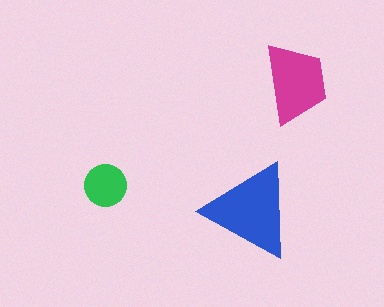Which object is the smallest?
The green circle.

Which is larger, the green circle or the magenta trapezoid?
The magenta trapezoid.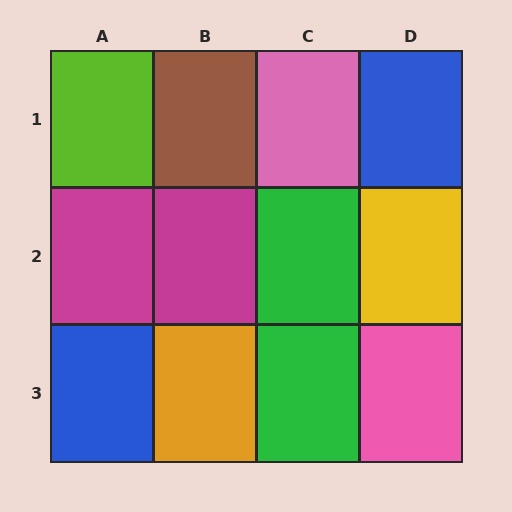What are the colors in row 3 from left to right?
Blue, orange, green, pink.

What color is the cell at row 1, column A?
Lime.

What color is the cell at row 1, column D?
Blue.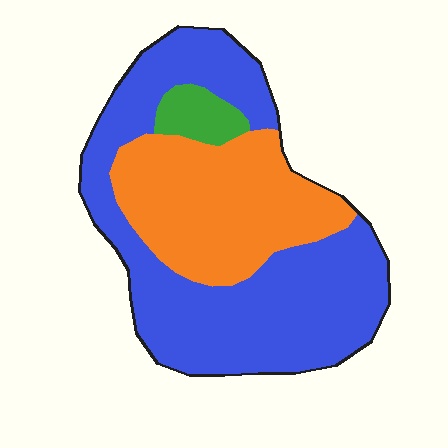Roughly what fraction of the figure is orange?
Orange takes up about one third (1/3) of the figure.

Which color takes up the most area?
Blue, at roughly 60%.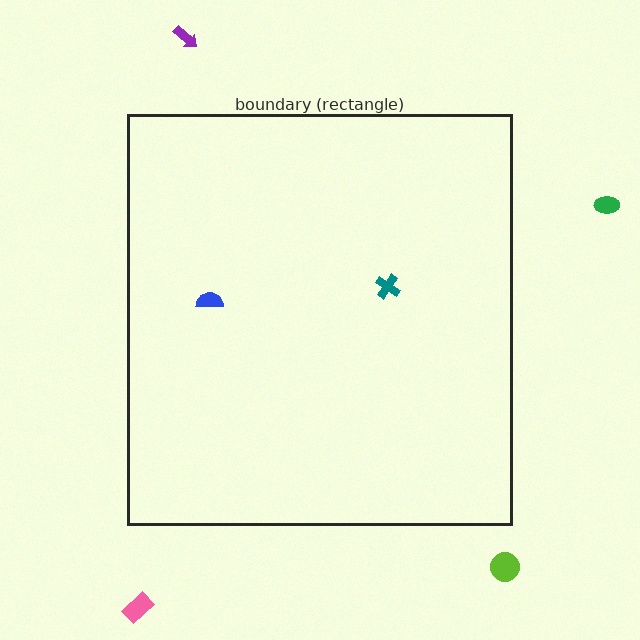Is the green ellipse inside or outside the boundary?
Outside.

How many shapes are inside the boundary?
2 inside, 4 outside.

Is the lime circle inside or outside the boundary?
Outside.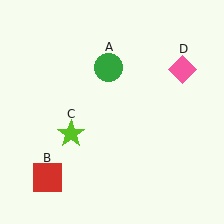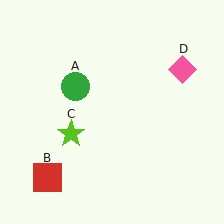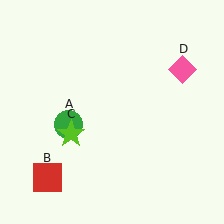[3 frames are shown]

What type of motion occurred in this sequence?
The green circle (object A) rotated counterclockwise around the center of the scene.